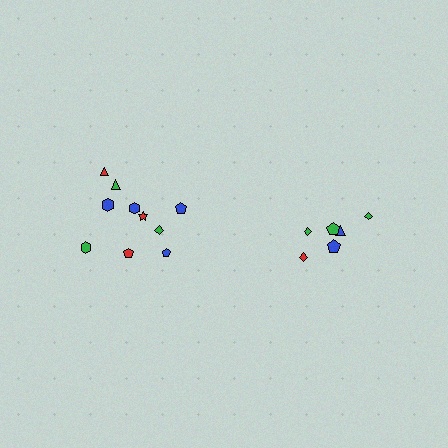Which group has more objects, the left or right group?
The left group.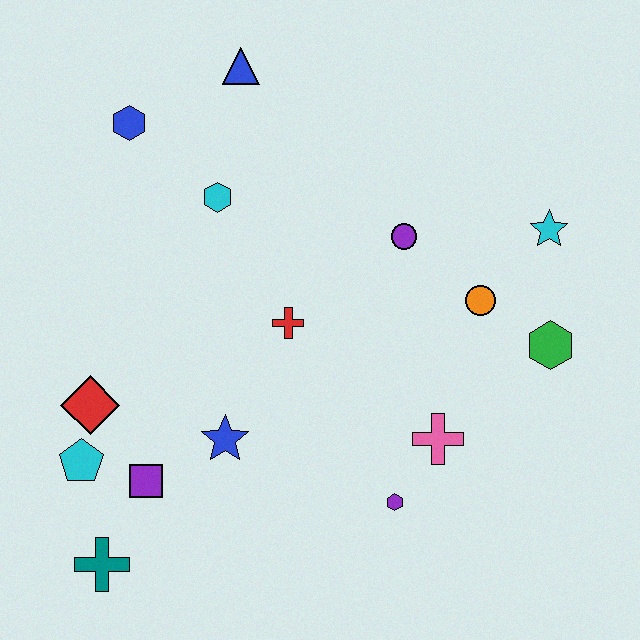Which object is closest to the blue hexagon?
The cyan hexagon is closest to the blue hexagon.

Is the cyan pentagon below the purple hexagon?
No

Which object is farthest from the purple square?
The cyan star is farthest from the purple square.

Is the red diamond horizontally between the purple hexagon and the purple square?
No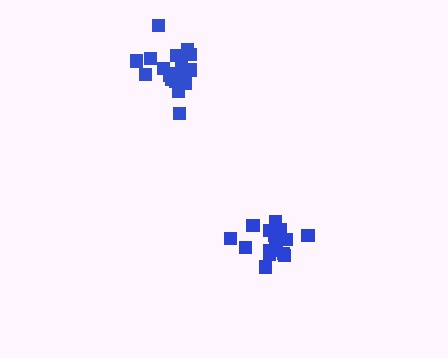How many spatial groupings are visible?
There are 2 spatial groupings.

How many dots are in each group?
Group 1: 15 dots, Group 2: 17 dots (32 total).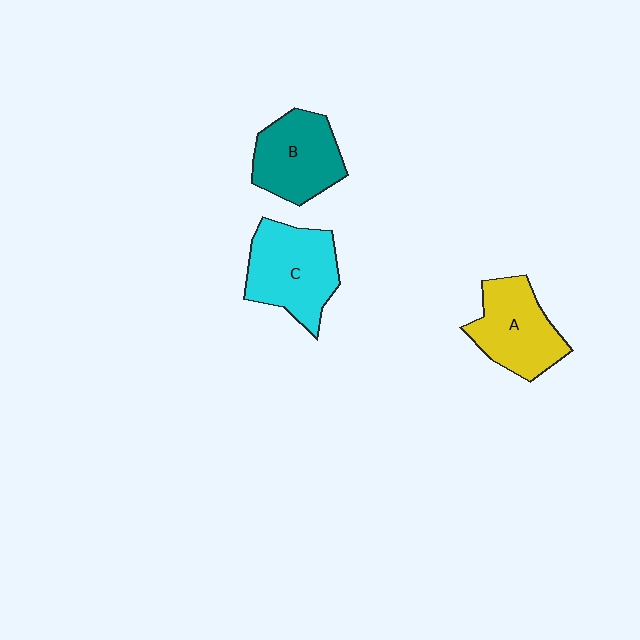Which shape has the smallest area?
Shape B (teal).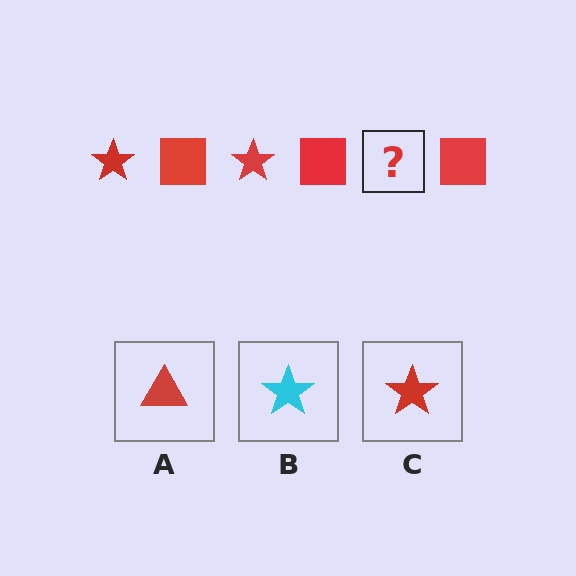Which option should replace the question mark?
Option C.